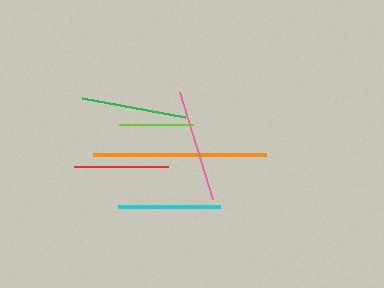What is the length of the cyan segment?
The cyan segment is approximately 103 pixels long.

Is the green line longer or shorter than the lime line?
The green line is longer than the lime line.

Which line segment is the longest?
The orange line is the longest at approximately 173 pixels.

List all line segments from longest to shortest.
From longest to shortest: orange, pink, green, cyan, red, lime.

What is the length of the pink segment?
The pink segment is approximately 112 pixels long.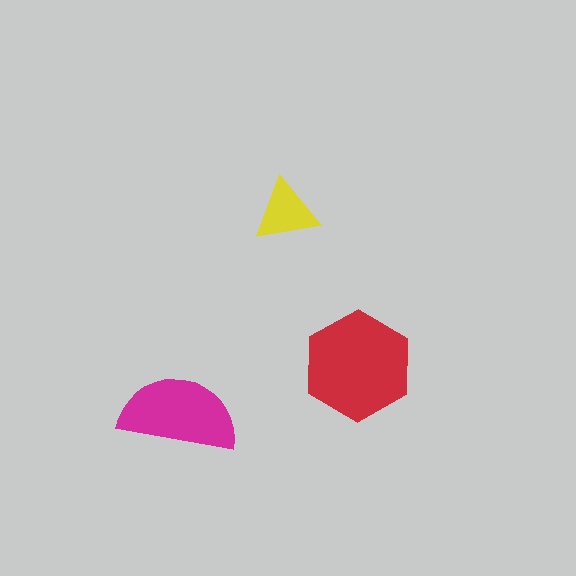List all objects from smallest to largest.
The yellow triangle, the magenta semicircle, the red hexagon.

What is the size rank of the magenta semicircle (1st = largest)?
2nd.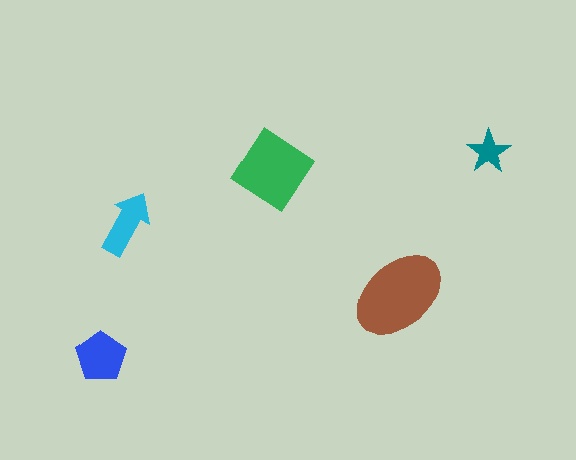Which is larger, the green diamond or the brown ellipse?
The brown ellipse.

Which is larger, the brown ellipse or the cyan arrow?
The brown ellipse.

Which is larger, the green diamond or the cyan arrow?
The green diamond.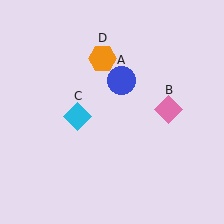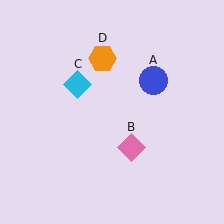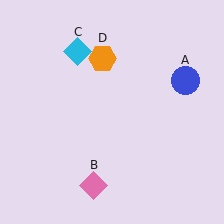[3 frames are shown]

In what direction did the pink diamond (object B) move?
The pink diamond (object B) moved down and to the left.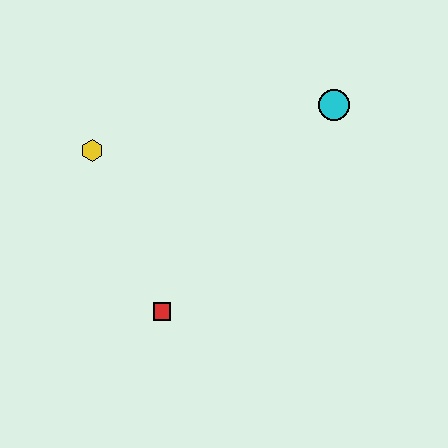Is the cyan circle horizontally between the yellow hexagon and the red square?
No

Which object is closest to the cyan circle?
The yellow hexagon is closest to the cyan circle.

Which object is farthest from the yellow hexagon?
The cyan circle is farthest from the yellow hexagon.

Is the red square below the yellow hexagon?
Yes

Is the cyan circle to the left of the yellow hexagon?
No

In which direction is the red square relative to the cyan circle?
The red square is below the cyan circle.